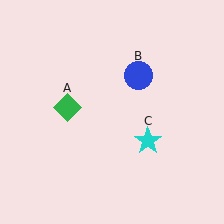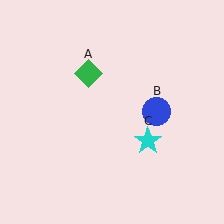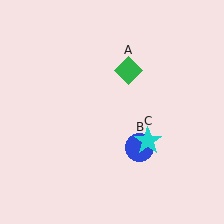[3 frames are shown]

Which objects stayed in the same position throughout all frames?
Cyan star (object C) remained stationary.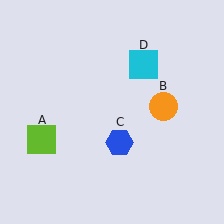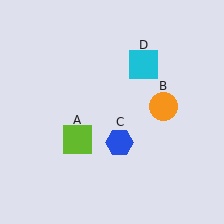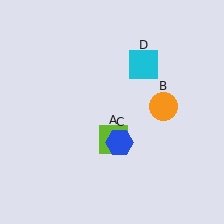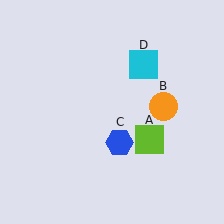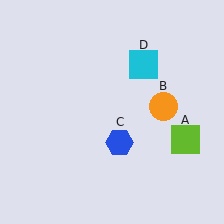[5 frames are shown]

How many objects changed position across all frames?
1 object changed position: lime square (object A).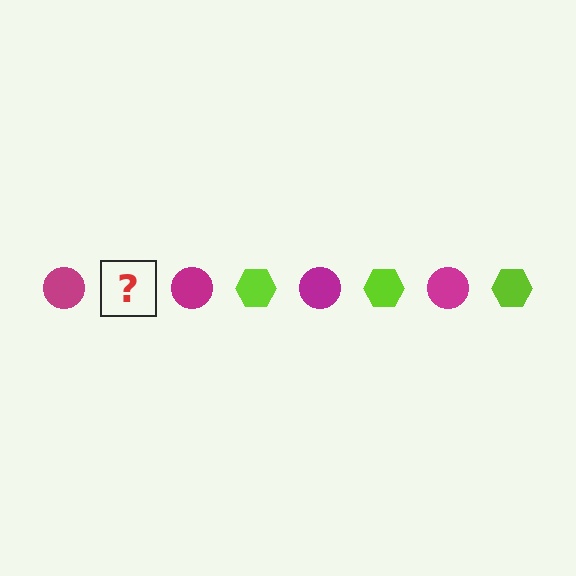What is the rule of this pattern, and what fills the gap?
The rule is that the pattern alternates between magenta circle and lime hexagon. The gap should be filled with a lime hexagon.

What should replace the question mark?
The question mark should be replaced with a lime hexagon.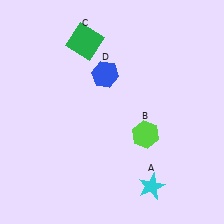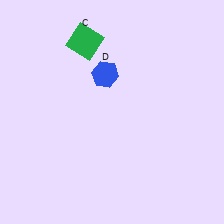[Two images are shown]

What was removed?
The lime hexagon (B), the cyan star (A) were removed in Image 2.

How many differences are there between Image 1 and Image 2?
There are 2 differences between the two images.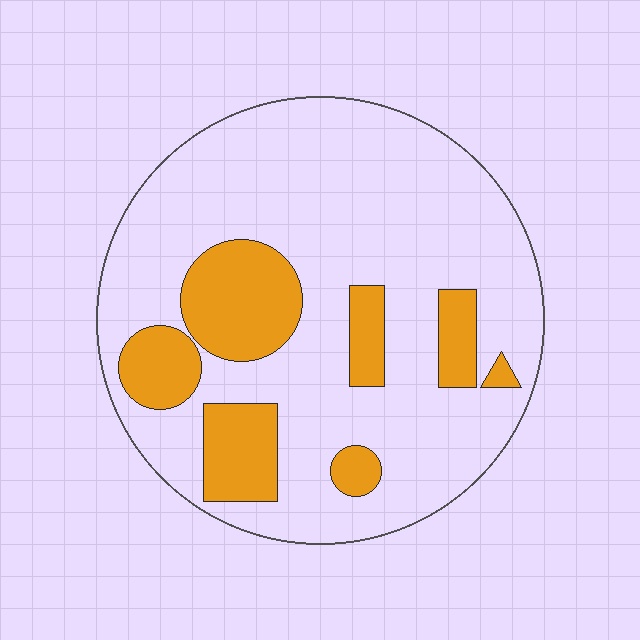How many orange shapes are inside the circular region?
7.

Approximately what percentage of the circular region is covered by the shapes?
Approximately 20%.